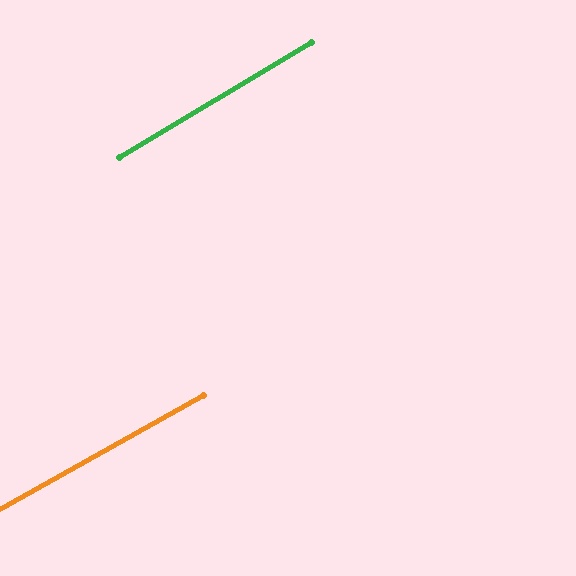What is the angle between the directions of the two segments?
Approximately 2 degrees.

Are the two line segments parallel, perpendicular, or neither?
Parallel — their directions differ by only 1.6°.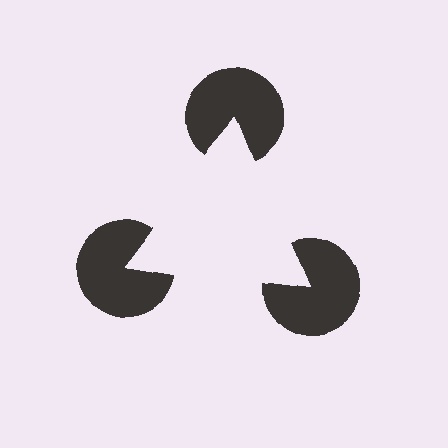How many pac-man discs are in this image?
There are 3 — one at each vertex of the illusory triangle.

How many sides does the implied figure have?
3 sides.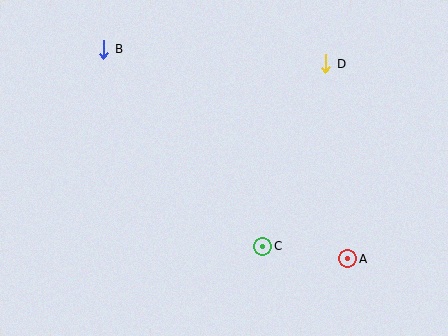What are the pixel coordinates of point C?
Point C is at (263, 246).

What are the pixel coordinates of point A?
Point A is at (348, 259).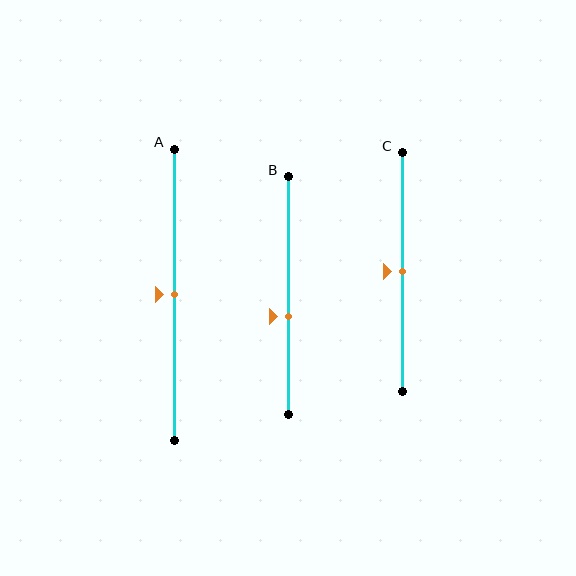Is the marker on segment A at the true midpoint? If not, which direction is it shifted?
Yes, the marker on segment A is at the true midpoint.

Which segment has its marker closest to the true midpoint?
Segment A has its marker closest to the true midpoint.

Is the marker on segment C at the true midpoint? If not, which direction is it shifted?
Yes, the marker on segment C is at the true midpoint.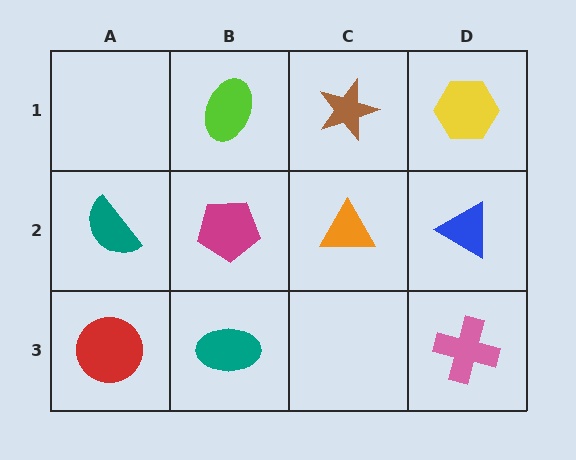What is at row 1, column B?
A lime ellipse.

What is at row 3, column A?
A red circle.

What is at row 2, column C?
An orange triangle.